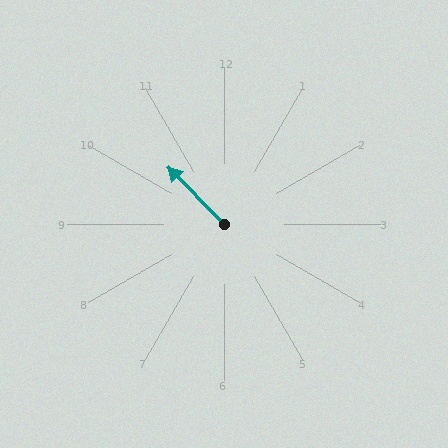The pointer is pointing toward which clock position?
Roughly 11 o'clock.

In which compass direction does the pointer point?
Northwest.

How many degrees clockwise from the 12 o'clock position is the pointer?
Approximately 315 degrees.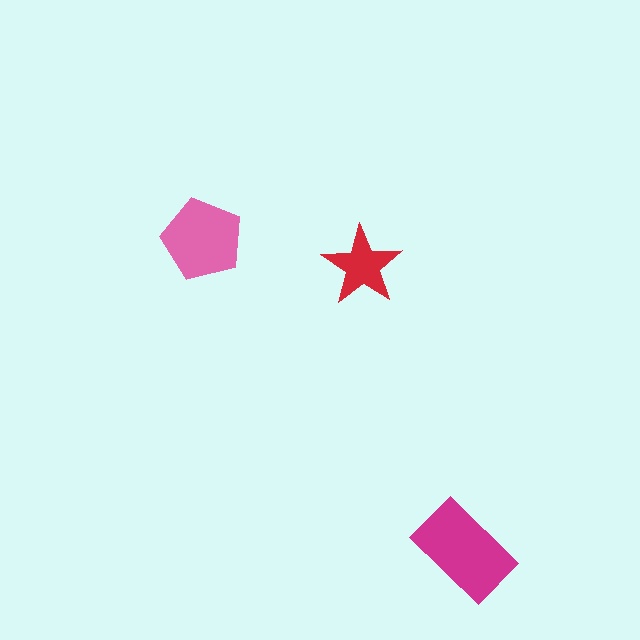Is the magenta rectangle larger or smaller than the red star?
Larger.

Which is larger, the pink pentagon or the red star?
The pink pentagon.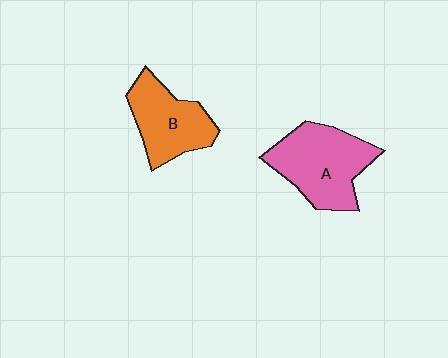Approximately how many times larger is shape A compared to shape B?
Approximately 1.3 times.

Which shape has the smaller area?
Shape B (orange).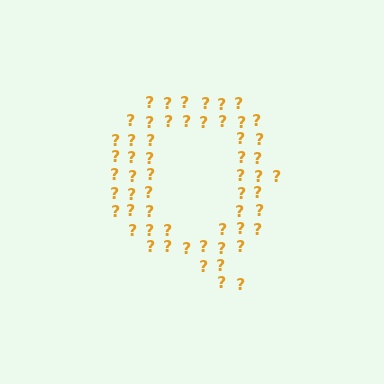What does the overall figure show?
The overall figure shows the letter Q.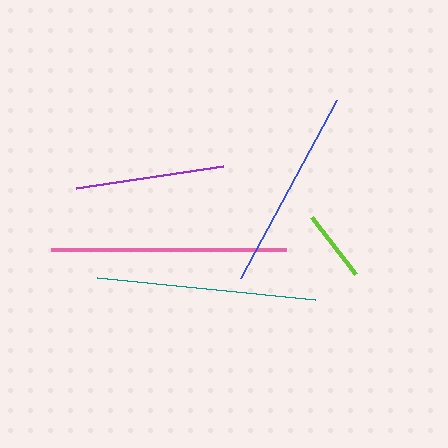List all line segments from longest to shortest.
From longest to shortest: pink, teal, blue, purple, lime.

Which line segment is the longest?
The pink line is the longest at approximately 235 pixels.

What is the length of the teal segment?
The teal segment is approximately 219 pixels long.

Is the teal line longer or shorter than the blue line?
The teal line is longer than the blue line.